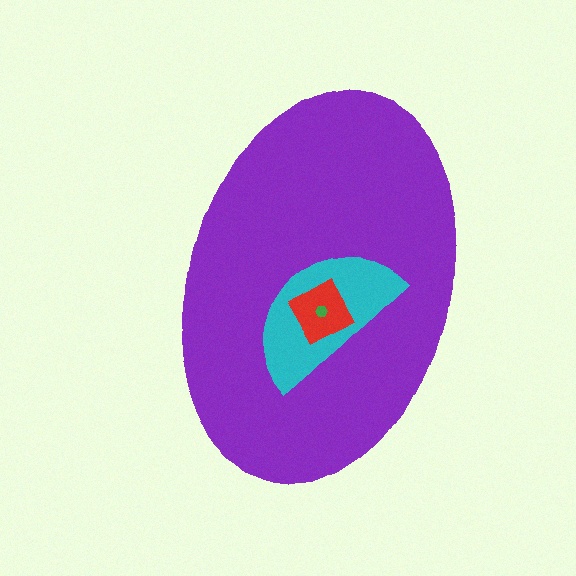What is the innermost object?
The green hexagon.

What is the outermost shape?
The purple ellipse.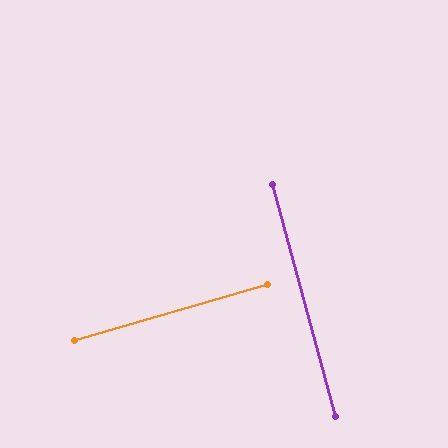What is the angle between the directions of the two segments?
Approximately 89 degrees.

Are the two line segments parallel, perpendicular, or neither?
Perpendicular — they meet at approximately 89°.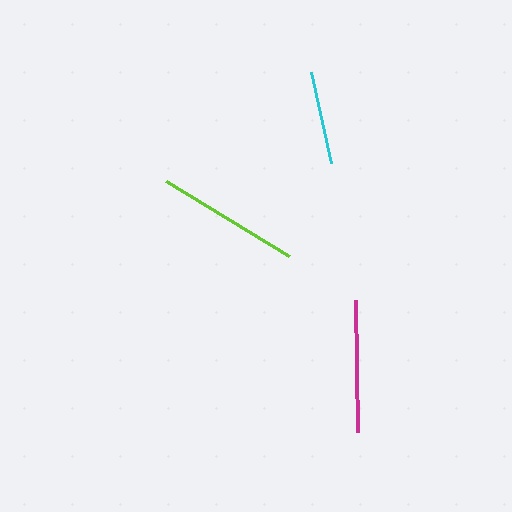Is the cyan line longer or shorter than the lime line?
The lime line is longer than the cyan line.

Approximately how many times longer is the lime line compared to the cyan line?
The lime line is approximately 1.5 times the length of the cyan line.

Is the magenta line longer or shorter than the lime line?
The lime line is longer than the magenta line.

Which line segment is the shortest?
The cyan line is the shortest at approximately 93 pixels.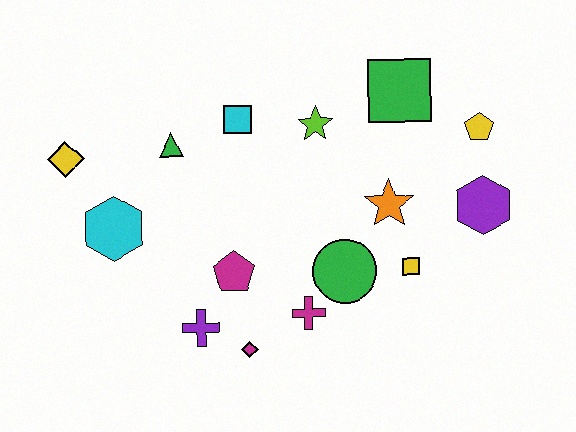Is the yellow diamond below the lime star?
Yes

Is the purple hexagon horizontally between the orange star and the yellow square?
No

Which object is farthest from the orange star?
The yellow diamond is farthest from the orange star.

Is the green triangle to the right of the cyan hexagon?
Yes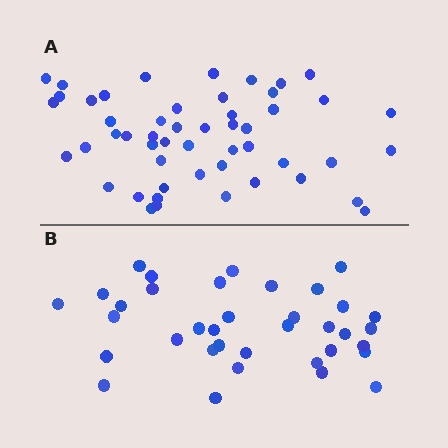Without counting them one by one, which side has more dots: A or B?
Region A (the top region) has more dots.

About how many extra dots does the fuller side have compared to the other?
Region A has approximately 15 more dots than region B.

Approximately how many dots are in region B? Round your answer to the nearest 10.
About 40 dots. (The exact count is 36, which rounds to 40.)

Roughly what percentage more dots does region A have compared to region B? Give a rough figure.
About 40% more.